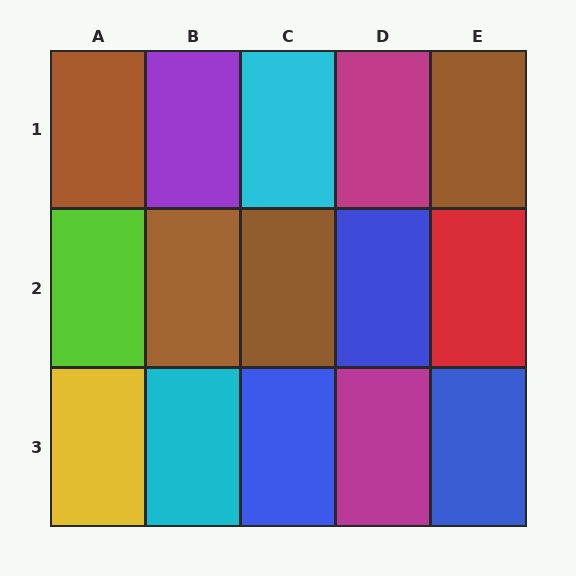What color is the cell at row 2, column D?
Blue.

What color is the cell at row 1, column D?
Magenta.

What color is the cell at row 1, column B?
Purple.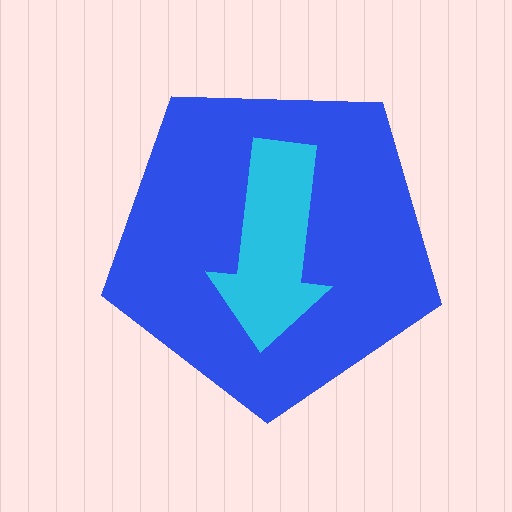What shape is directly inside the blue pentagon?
The cyan arrow.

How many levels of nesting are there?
2.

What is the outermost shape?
The blue pentagon.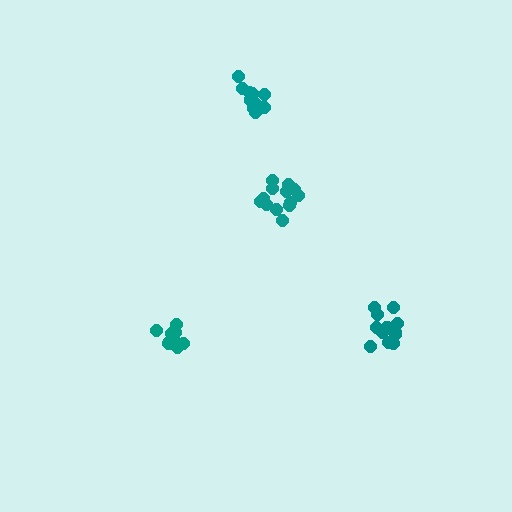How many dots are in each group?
Group 1: 13 dots, Group 2: 9 dots, Group 3: 13 dots, Group 4: 12 dots (47 total).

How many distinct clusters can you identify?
There are 4 distinct clusters.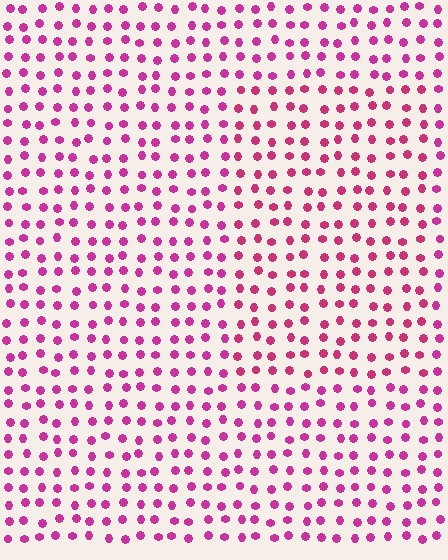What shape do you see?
I see a rectangle.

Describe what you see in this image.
The image is filled with small magenta elements in a uniform arrangement. A rectangle-shaped region is visible where the elements are tinted to a slightly different hue, forming a subtle color boundary.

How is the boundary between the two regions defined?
The boundary is defined purely by a slight shift in hue (about 16 degrees). Spacing, size, and orientation are identical on both sides.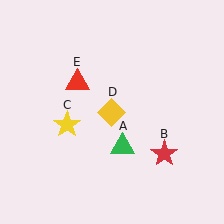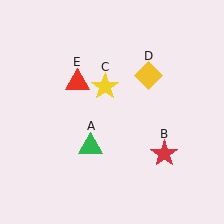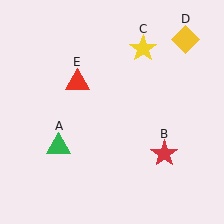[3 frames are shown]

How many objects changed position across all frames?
3 objects changed position: green triangle (object A), yellow star (object C), yellow diamond (object D).